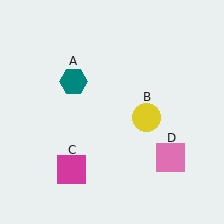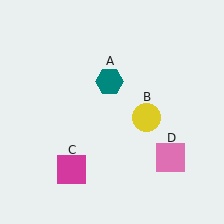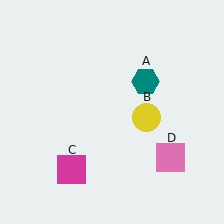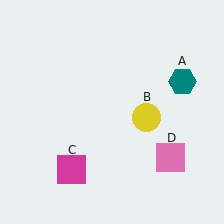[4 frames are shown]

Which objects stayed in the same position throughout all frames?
Yellow circle (object B) and magenta square (object C) and pink square (object D) remained stationary.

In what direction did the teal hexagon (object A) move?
The teal hexagon (object A) moved right.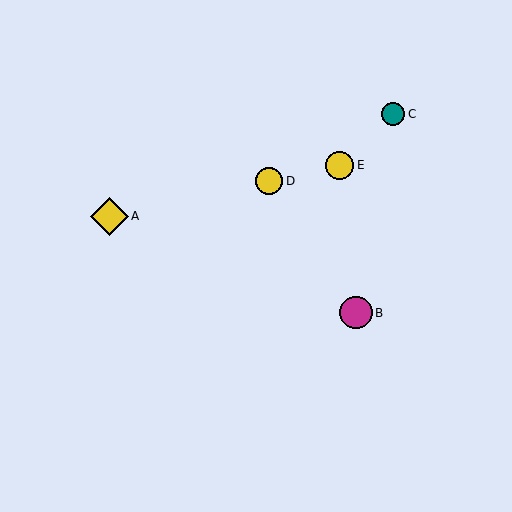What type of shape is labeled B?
Shape B is a magenta circle.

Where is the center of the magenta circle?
The center of the magenta circle is at (356, 313).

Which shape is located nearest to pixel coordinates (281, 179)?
The yellow circle (labeled D) at (269, 181) is nearest to that location.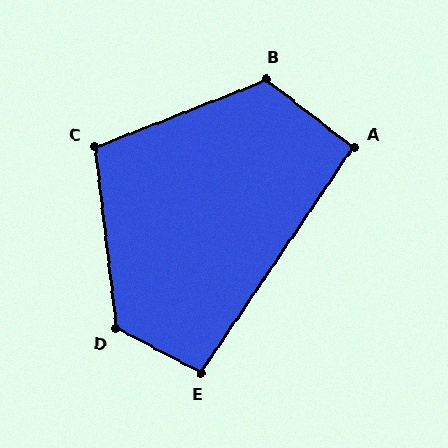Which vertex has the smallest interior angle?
A, at approximately 94 degrees.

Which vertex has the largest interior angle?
D, at approximately 124 degrees.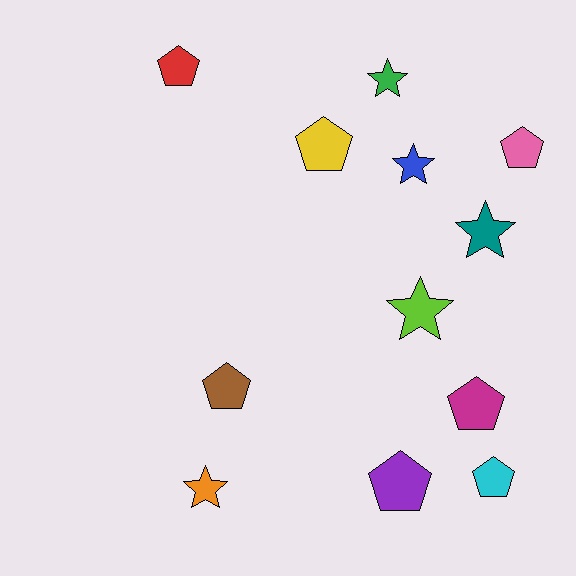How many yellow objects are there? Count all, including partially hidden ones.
There is 1 yellow object.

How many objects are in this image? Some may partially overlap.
There are 12 objects.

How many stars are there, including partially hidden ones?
There are 5 stars.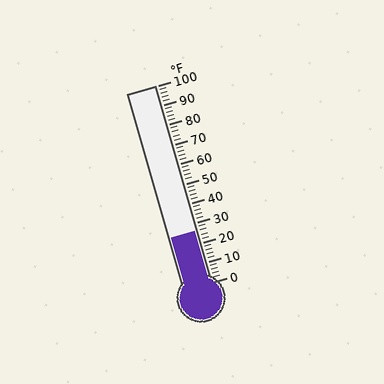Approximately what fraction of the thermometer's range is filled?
The thermometer is filled to approximately 25% of its range.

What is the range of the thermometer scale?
The thermometer scale ranges from 0°F to 100°F.